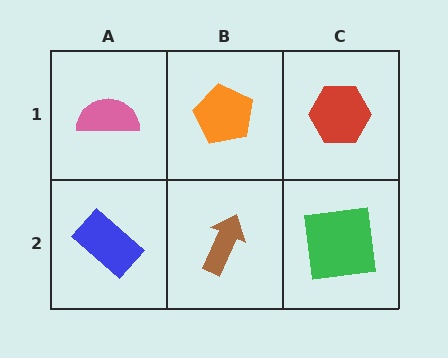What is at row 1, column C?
A red hexagon.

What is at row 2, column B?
A brown arrow.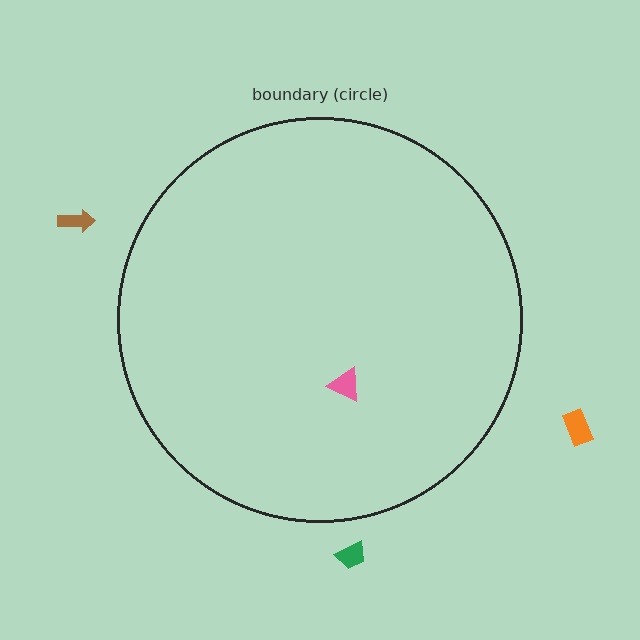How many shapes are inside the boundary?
1 inside, 3 outside.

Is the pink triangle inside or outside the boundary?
Inside.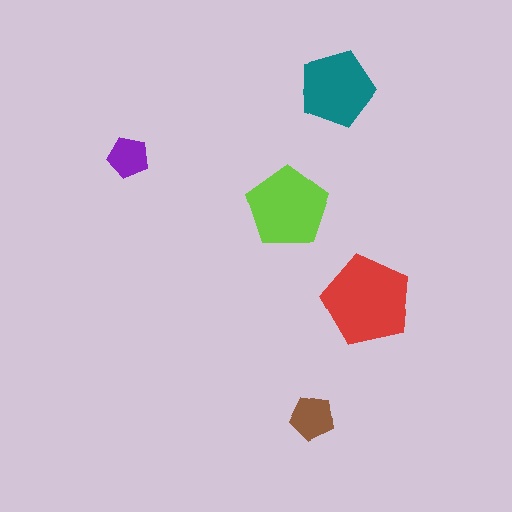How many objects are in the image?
There are 5 objects in the image.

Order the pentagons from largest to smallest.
the red one, the lime one, the teal one, the brown one, the purple one.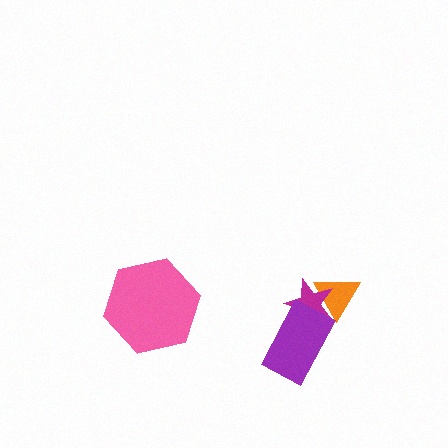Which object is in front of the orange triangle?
The magenta star is in front of the orange triangle.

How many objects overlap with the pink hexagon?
0 objects overlap with the pink hexagon.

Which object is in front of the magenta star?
The purple rectangle is in front of the magenta star.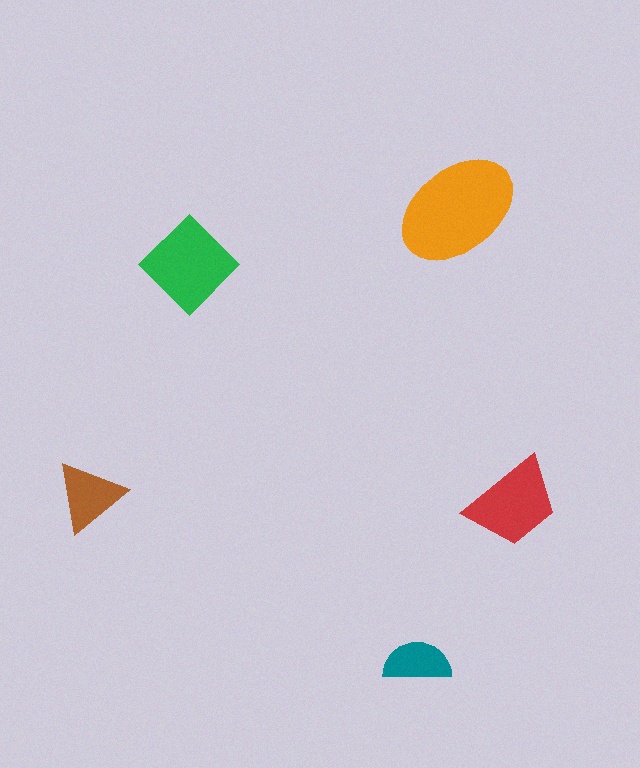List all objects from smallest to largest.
The teal semicircle, the brown triangle, the red trapezoid, the green diamond, the orange ellipse.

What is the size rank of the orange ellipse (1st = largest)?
1st.